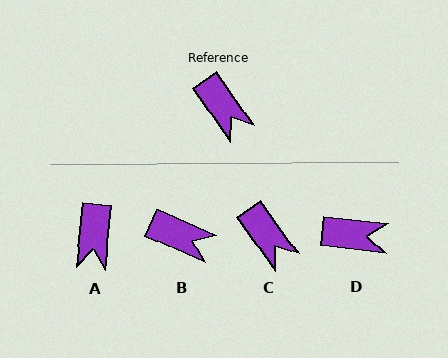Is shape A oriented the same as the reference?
No, it is off by about 41 degrees.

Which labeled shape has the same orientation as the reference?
C.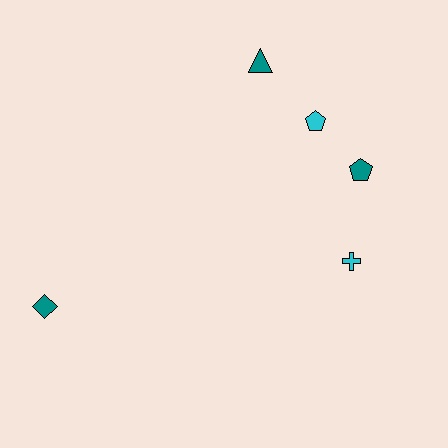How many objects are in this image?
There are 5 objects.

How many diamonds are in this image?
There is 1 diamond.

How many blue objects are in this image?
There are no blue objects.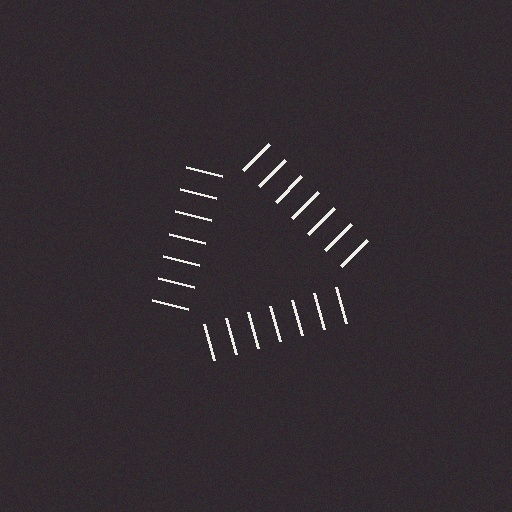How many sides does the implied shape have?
3 sides — the line-ends trace a triangle.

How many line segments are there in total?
21 — 7 along each of the 3 edges.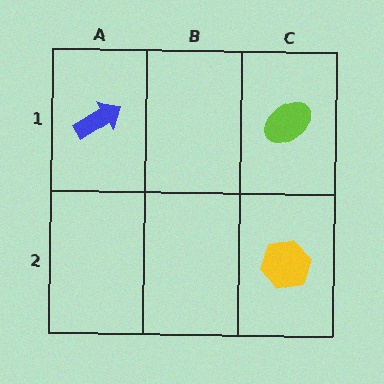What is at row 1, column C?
A lime ellipse.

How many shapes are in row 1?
2 shapes.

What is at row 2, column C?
A yellow hexagon.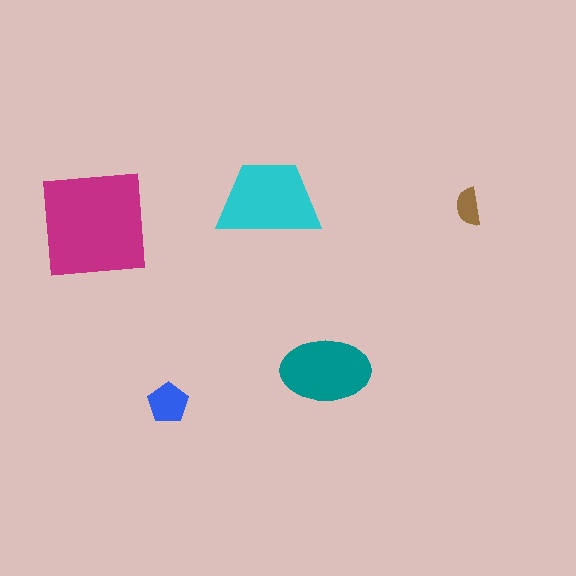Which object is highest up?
The cyan trapezoid is topmost.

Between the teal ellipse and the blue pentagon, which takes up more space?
The teal ellipse.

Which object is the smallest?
The brown semicircle.